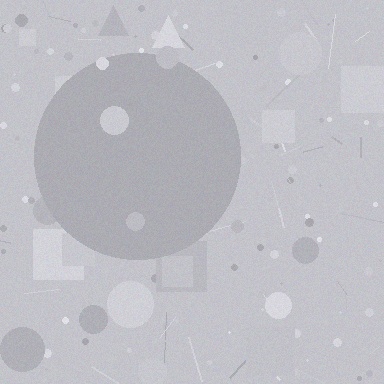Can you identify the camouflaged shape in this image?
The camouflaged shape is a circle.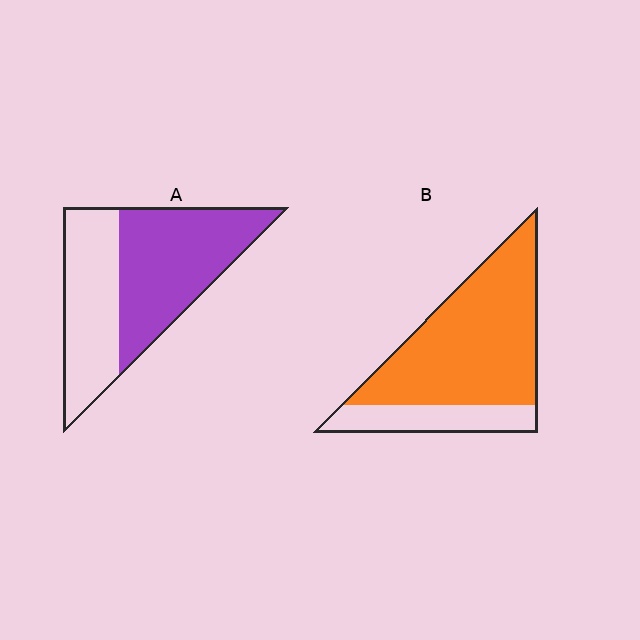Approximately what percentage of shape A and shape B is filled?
A is approximately 55% and B is approximately 75%.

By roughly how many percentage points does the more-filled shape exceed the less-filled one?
By roughly 20 percentage points (B over A).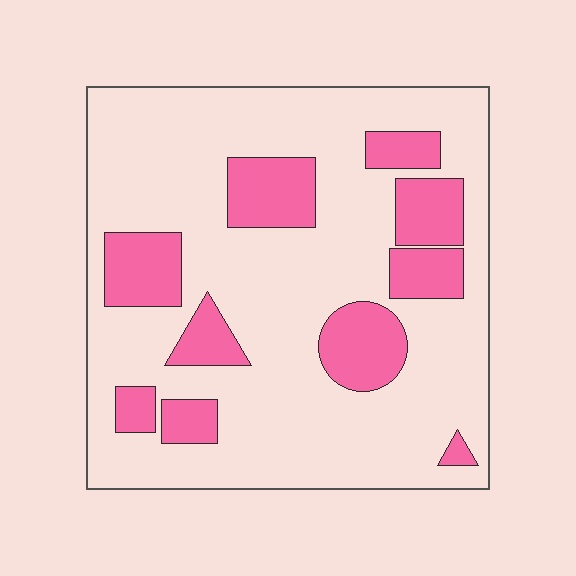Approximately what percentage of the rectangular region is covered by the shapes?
Approximately 25%.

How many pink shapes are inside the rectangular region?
10.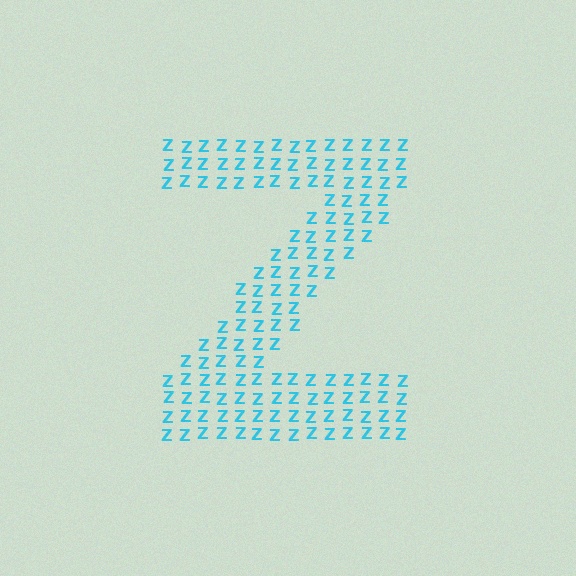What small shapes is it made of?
It is made of small letter Z's.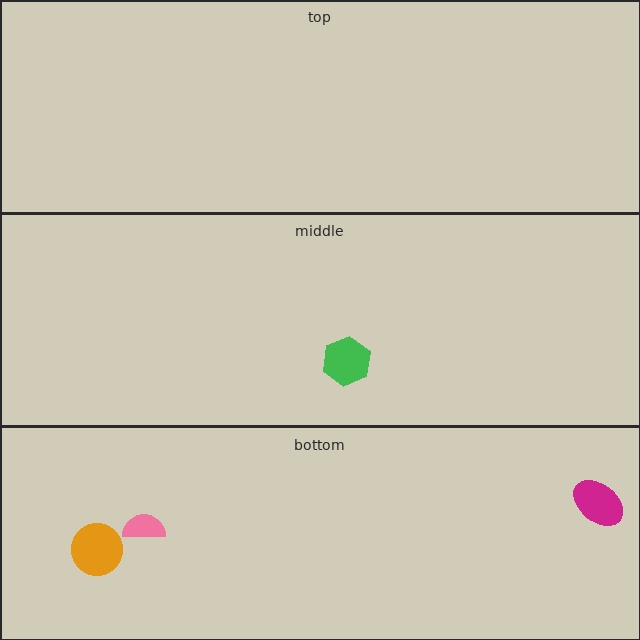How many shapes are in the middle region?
1.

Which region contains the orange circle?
The bottom region.